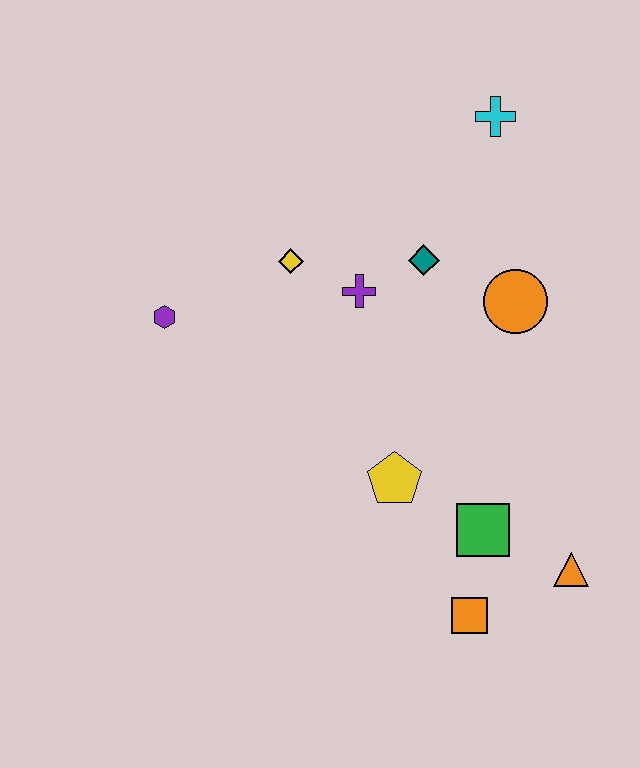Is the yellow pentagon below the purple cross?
Yes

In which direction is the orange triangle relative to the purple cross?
The orange triangle is below the purple cross.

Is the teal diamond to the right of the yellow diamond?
Yes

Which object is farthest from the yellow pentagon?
The cyan cross is farthest from the yellow pentagon.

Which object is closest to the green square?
The orange square is closest to the green square.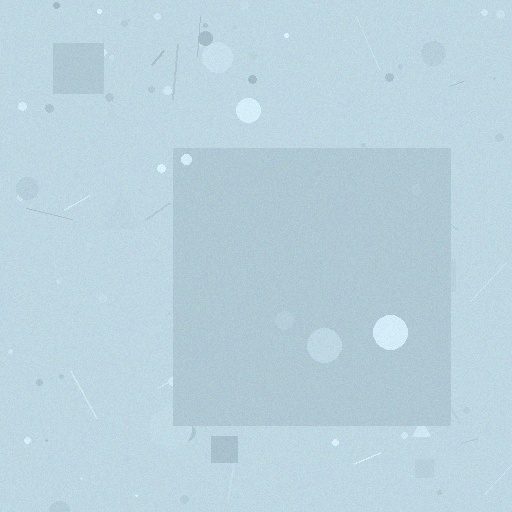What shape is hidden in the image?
A square is hidden in the image.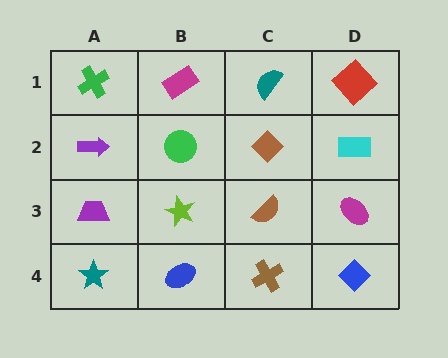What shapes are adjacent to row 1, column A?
A purple arrow (row 2, column A), a magenta rectangle (row 1, column B).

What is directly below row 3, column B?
A blue ellipse.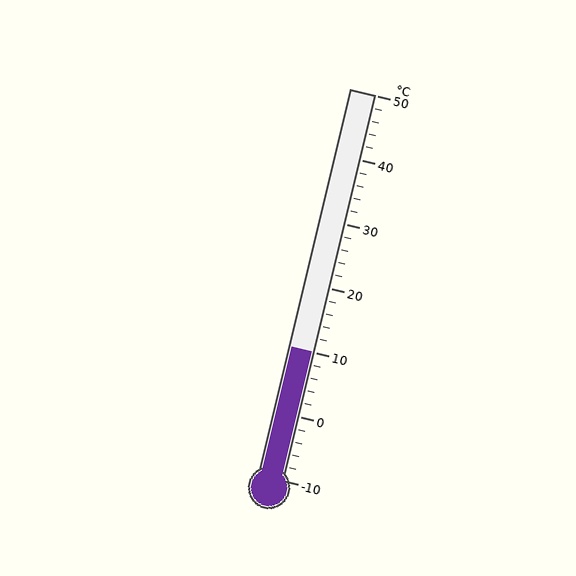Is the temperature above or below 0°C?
The temperature is above 0°C.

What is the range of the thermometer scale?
The thermometer scale ranges from -10°C to 50°C.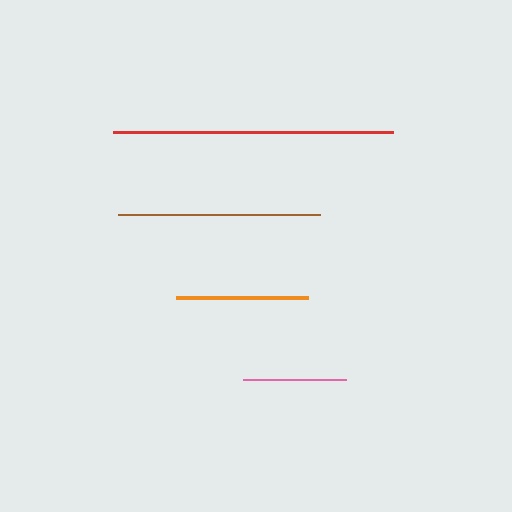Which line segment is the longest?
The red line is the longest at approximately 280 pixels.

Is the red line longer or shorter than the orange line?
The red line is longer than the orange line.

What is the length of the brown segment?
The brown segment is approximately 202 pixels long.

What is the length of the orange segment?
The orange segment is approximately 132 pixels long.